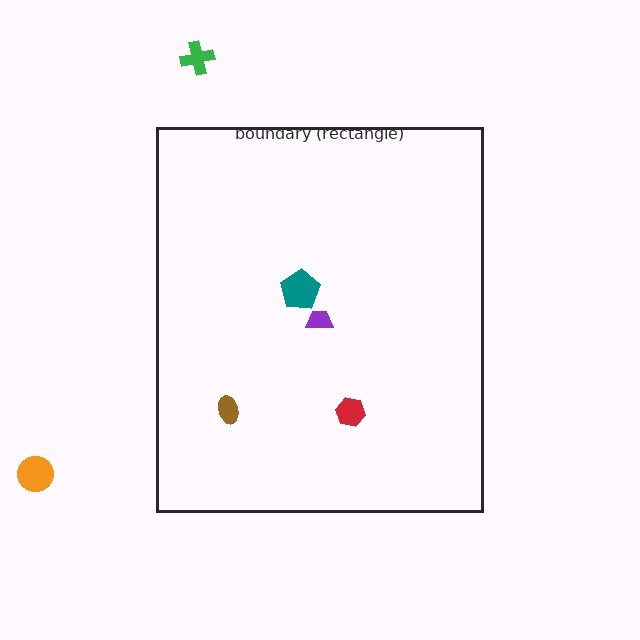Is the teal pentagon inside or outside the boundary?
Inside.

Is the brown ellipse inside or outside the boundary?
Inside.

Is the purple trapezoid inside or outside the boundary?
Inside.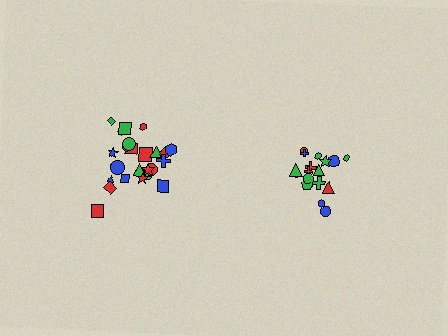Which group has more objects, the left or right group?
The left group.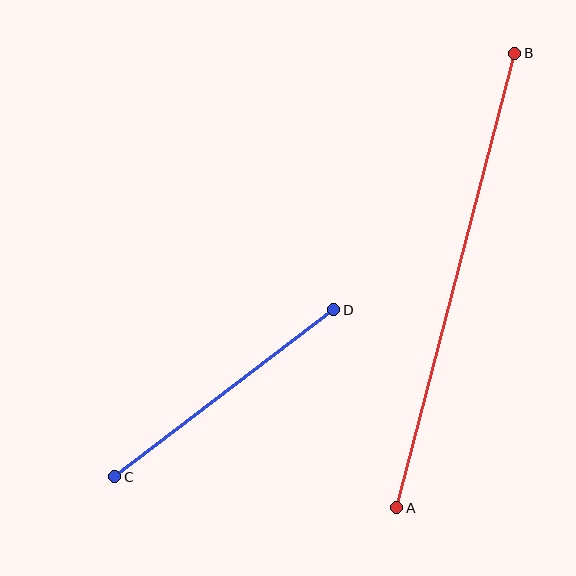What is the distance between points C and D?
The distance is approximately 275 pixels.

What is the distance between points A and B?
The distance is approximately 469 pixels.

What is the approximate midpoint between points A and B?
The midpoint is at approximately (456, 281) pixels.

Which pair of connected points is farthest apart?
Points A and B are farthest apart.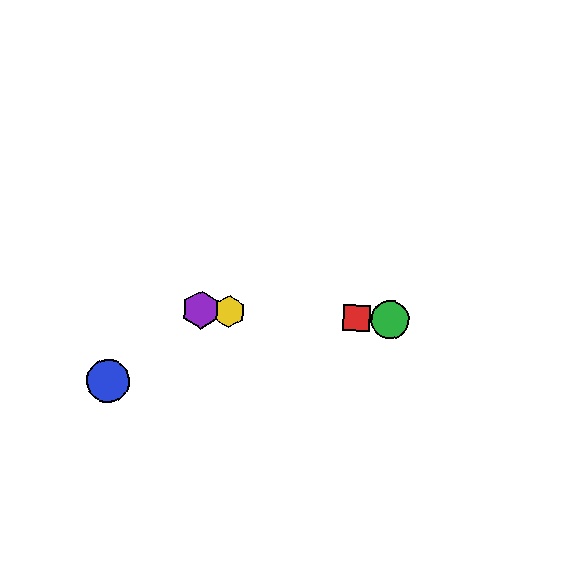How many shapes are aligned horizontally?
4 shapes (the red square, the green circle, the yellow hexagon, the purple hexagon) are aligned horizontally.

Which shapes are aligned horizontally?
The red square, the green circle, the yellow hexagon, the purple hexagon are aligned horizontally.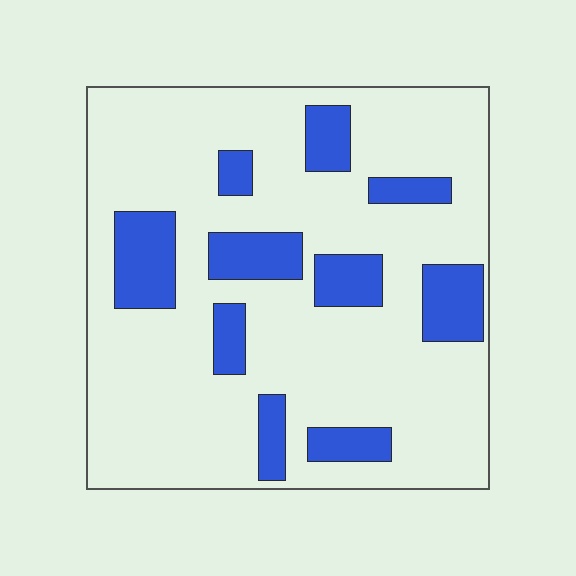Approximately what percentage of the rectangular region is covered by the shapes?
Approximately 20%.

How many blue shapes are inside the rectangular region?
10.